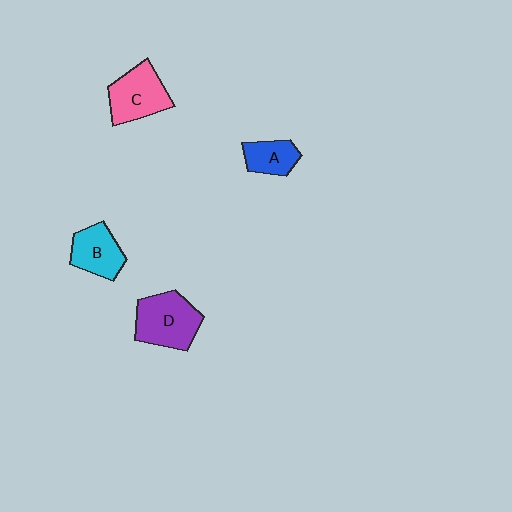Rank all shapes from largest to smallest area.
From largest to smallest: D (purple), C (pink), B (cyan), A (blue).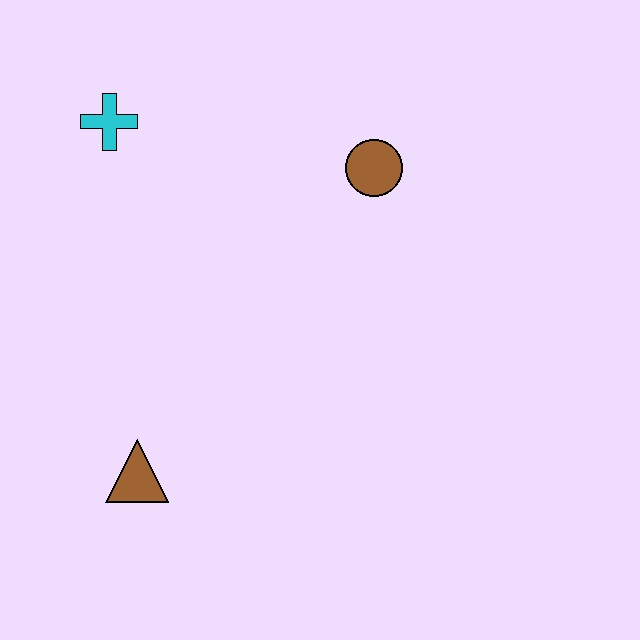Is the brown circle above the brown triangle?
Yes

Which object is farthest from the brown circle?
The brown triangle is farthest from the brown circle.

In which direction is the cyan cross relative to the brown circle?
The cyan cross is to the left of the brown circle.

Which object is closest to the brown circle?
The cyan cross is closest to the brown circle.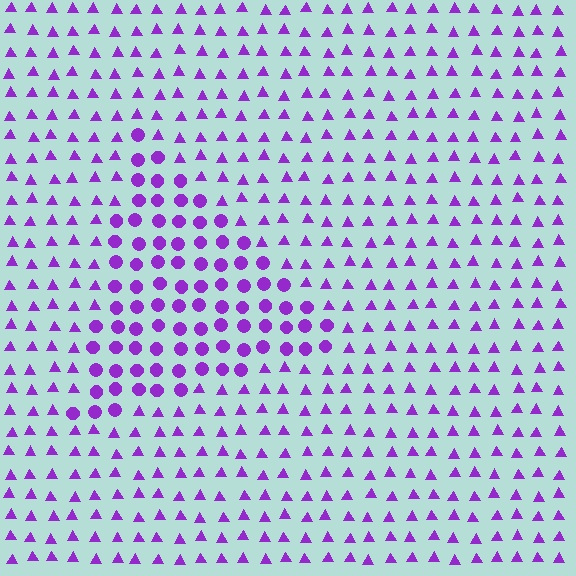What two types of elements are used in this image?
The image uses circles inside the triangle region and triangles outside it.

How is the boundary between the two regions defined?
The boundary is defined by a change in element shape: circles inside vs. triangles outside. All elements share the same color and spacing.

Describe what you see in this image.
The image is filled with small purple elements arranged in a uniform grid. A triangle-shaped region contains circles, while the surrounding area contains triangles. The boundary is defined purely by the change in element shape.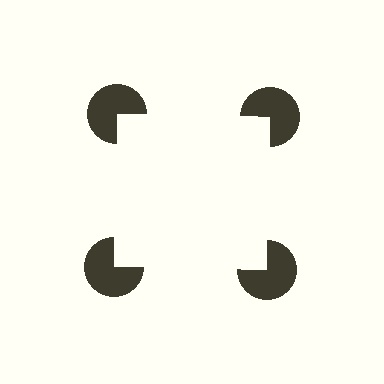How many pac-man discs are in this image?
There are 4 — one at each vertex of the illusory square.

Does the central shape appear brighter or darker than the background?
It typically appears slightly brighter than the background, even though no actual brightness change is drawn.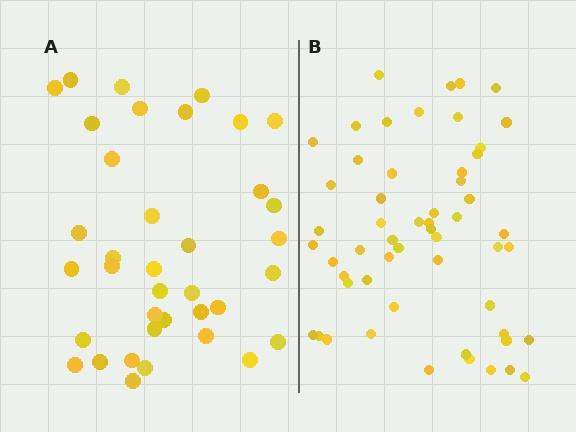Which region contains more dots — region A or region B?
Region B (the right region) has more dots.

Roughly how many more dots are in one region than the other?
Region B has approximately 20 more dots than region A.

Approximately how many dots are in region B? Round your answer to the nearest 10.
About 60 dots. (The exact count is 55, which rounds to 60.)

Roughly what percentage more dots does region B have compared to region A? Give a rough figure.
About 50% more.